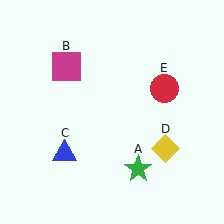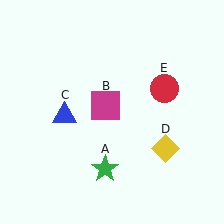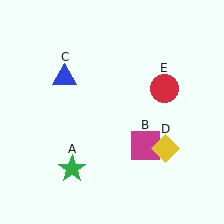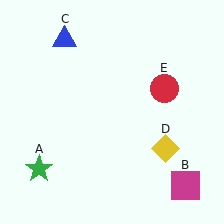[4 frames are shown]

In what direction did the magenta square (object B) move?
The magenta square (object B) moved down and to the right.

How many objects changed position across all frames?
3 objects changed position: green star (object A), magenta square (object B), blue triangle (object C).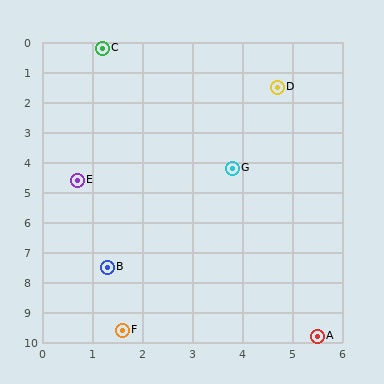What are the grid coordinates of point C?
Point C is at approximately (1.2, 0.2).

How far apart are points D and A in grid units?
Points D and A are about 8.3 grid units apart.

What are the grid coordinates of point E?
Point E is at approximately (0.7, 4.6).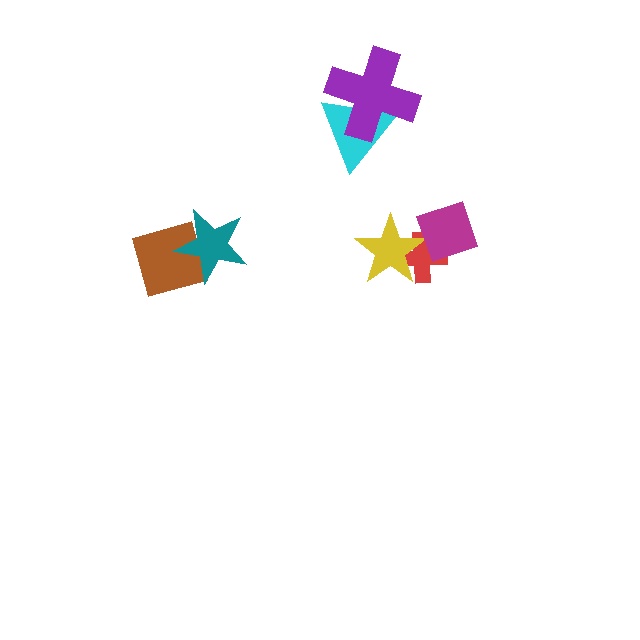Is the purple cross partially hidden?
No, no other shape covers it.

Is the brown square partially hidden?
Yes, it is partially covered by another shape.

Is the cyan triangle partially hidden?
Yes, it is partially covered by another shape.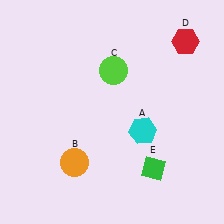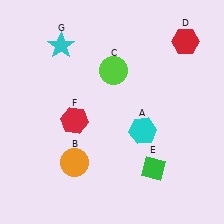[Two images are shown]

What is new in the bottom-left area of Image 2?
A red hexagon (F) was added in the bottom-left area of Image 2.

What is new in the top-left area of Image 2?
A cyan star (G) was added in the top-left area of Image 2.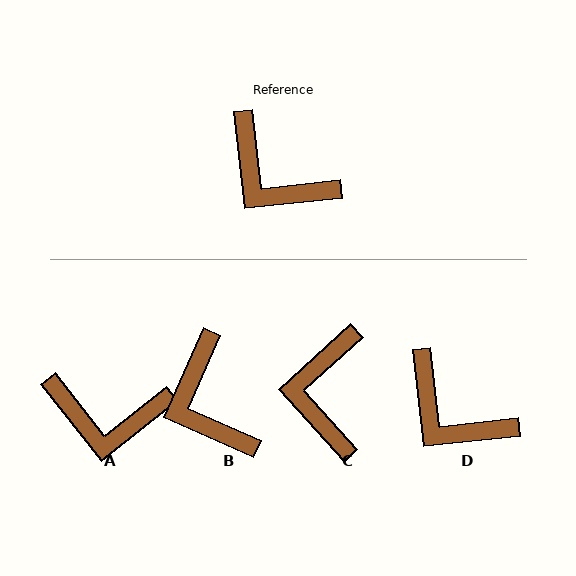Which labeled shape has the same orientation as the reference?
D.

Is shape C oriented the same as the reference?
No, it is off by about 54 degrees.